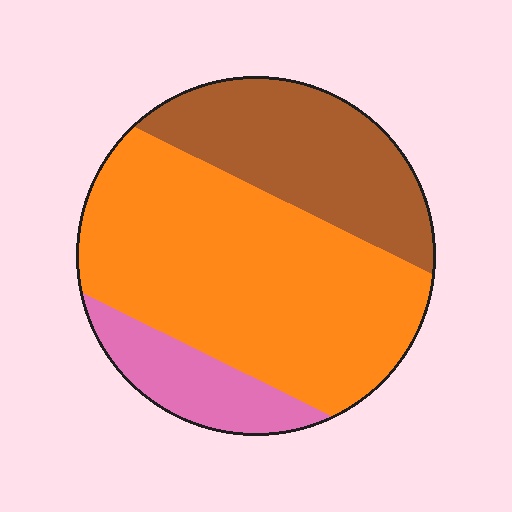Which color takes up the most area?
Orange, at roughly 60%.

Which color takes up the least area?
Pink, at roughly 15%.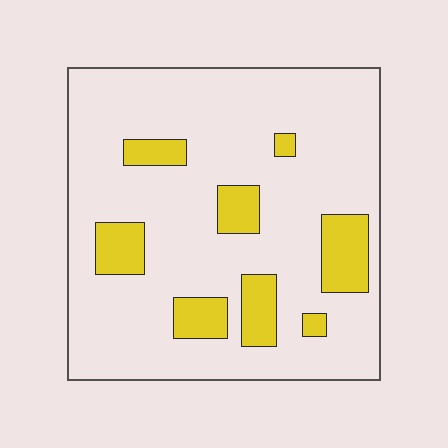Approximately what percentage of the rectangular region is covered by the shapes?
Approximately 15%.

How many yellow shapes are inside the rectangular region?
8.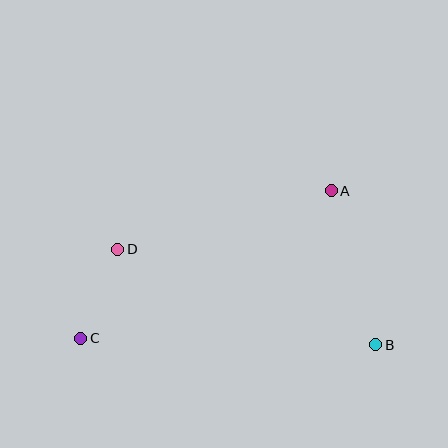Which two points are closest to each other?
Points C and D are closest to each other.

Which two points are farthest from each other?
Points B and C are farthest from each other.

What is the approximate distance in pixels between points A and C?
The distance between A and C is approximately 291 pixels.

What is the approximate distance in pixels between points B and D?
The distance between B and D is approximately 275 pixels.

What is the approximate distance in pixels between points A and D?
The distance between A and D is approximately 221 pixels.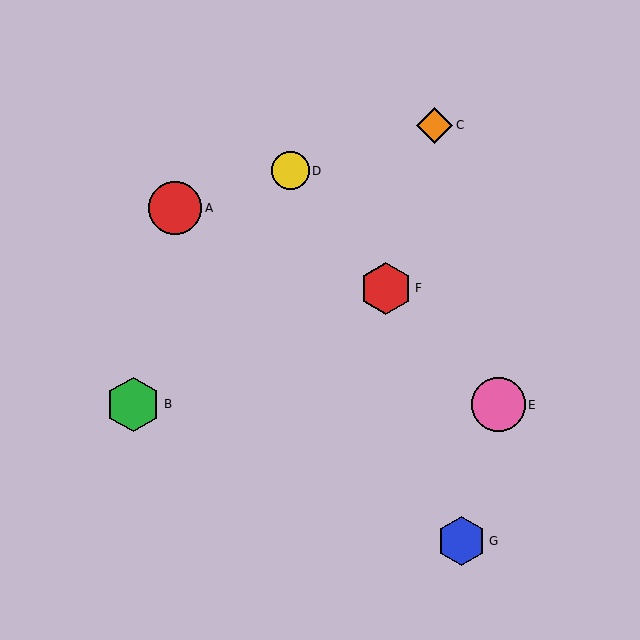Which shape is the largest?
The green hexagon (labeled B) is the largest.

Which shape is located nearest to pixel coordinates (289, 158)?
The yellow circle (labeled D) at (290, 171) is nearest to that location.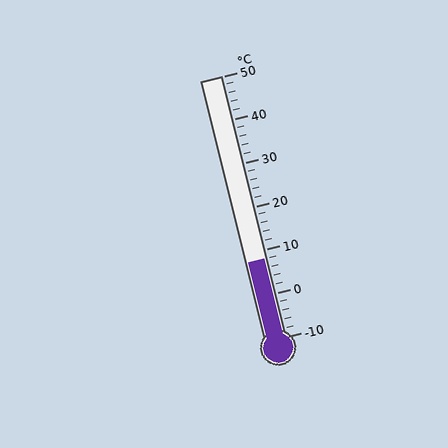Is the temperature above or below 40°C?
The temperature is below 40°C.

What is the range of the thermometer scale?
The thermometer scale ranges from -10°C to 50°C.